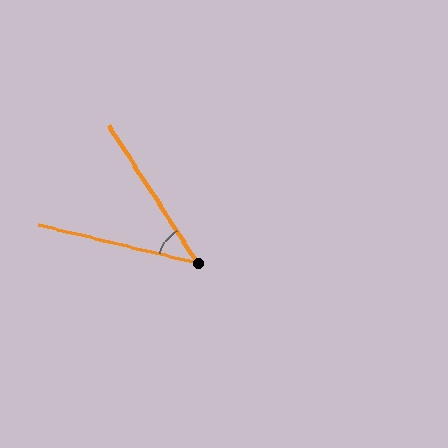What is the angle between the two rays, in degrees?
Approximately 44 degrees.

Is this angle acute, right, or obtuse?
It is acute.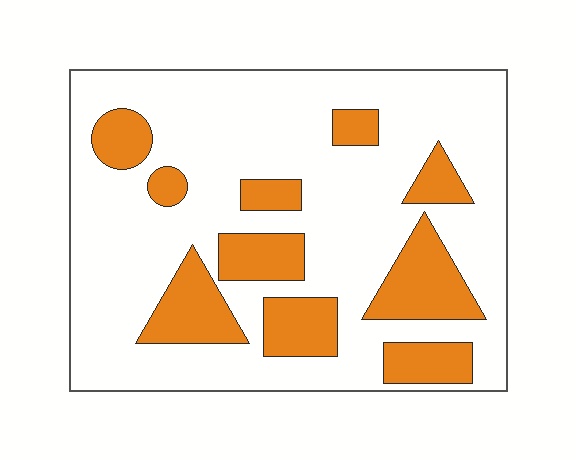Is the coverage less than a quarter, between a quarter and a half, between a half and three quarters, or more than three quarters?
Between a quarter and a half.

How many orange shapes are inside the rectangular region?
10.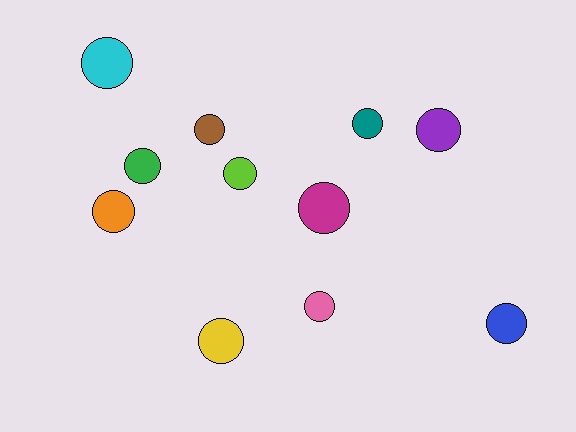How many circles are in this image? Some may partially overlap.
There are 11 circles.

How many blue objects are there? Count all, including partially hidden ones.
There is 1 blue object.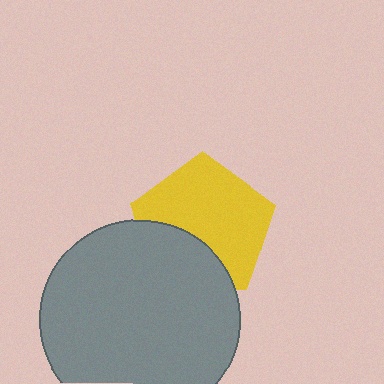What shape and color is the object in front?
The object in front is a gray circle.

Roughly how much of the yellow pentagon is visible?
Most of it is visible (roughly 67%).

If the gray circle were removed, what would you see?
You would see the complete yellow pentagon.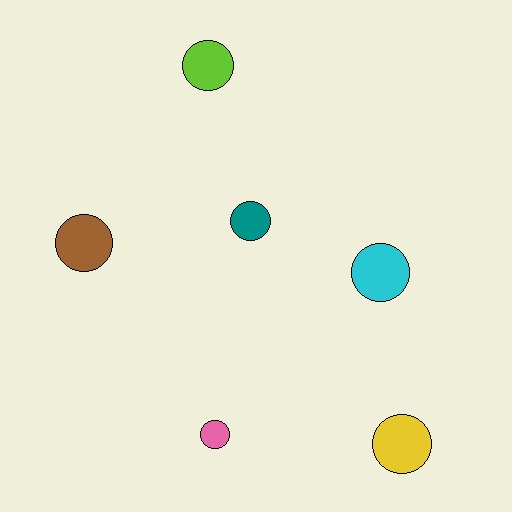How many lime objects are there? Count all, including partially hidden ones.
There is 1 lime object.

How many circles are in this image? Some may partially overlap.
There are 6 circles.